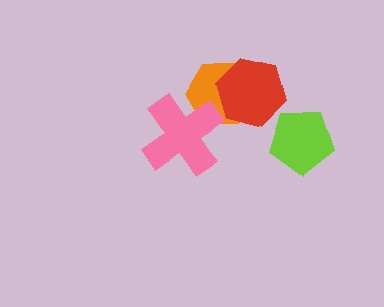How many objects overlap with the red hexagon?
1 object overlaps with the red hexagon.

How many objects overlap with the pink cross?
1 object overlaps with the pink cross.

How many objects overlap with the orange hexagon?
2 objects overlap with the orange hexagon.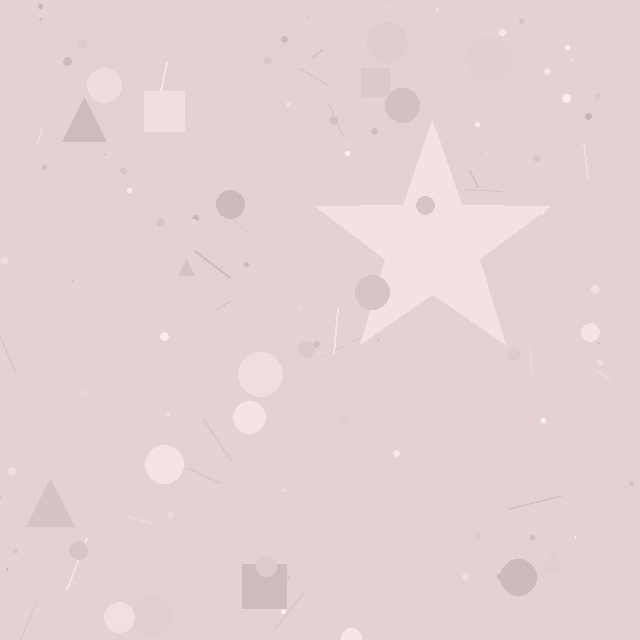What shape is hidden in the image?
A star is hidden in the image.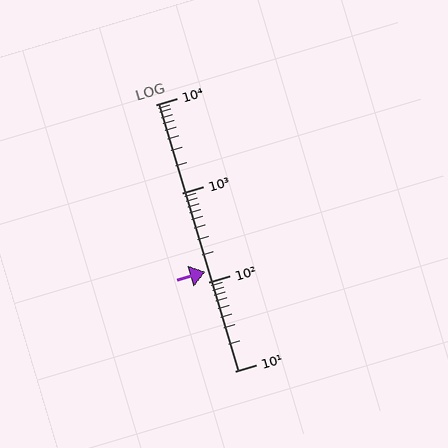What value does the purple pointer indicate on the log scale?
The pointer indicates approximately 130.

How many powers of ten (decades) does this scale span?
The scale spans 3 decades, from 10 to 10000.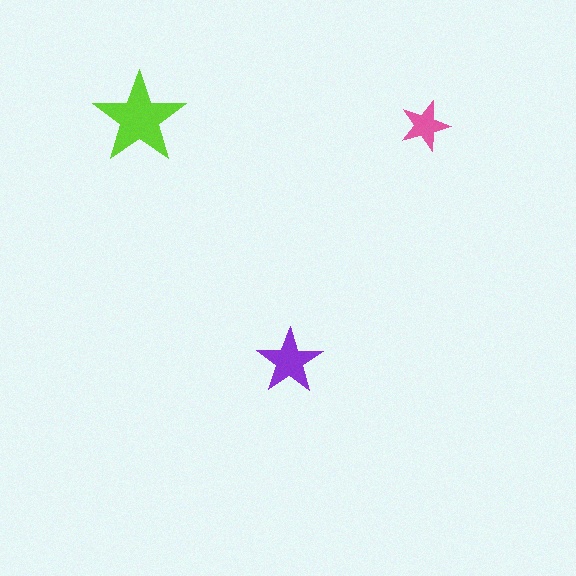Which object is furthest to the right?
The pink star is rightmost.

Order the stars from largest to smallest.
the lime one, the purple one, the pink one.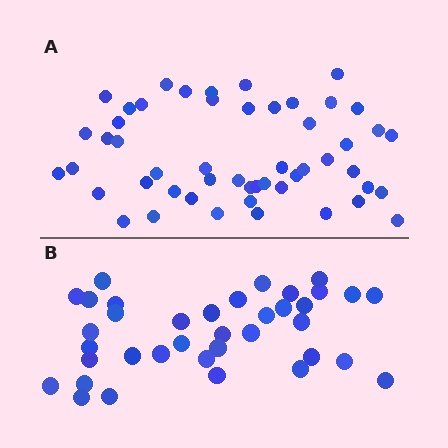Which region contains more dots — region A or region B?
Region A (the top region) has more dots.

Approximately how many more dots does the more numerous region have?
Region A has approximately 15 more dots than region B.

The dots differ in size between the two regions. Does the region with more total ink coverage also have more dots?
No. Region B has more total ink coverage because its dots are larger, but region A actually contains more individual dots. Total area can be misleading — the number of items is what matters here.